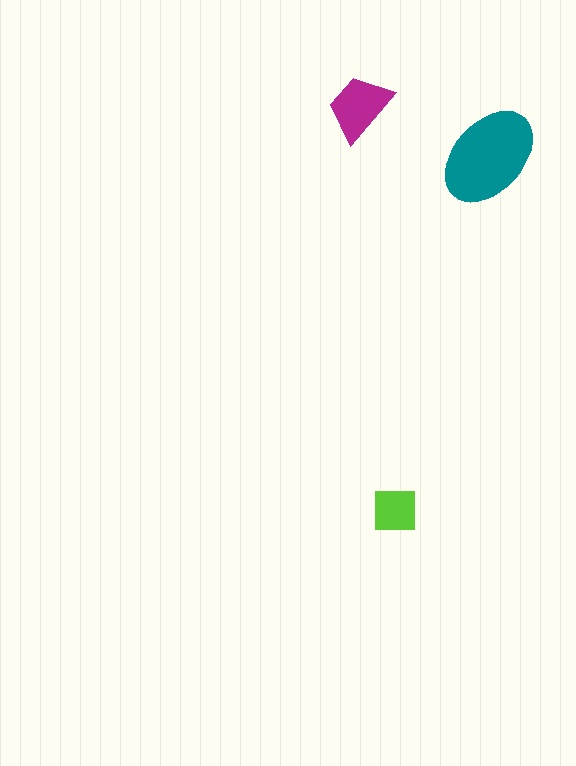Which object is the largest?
The teal ellipse.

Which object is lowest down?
The lime square is bottommost.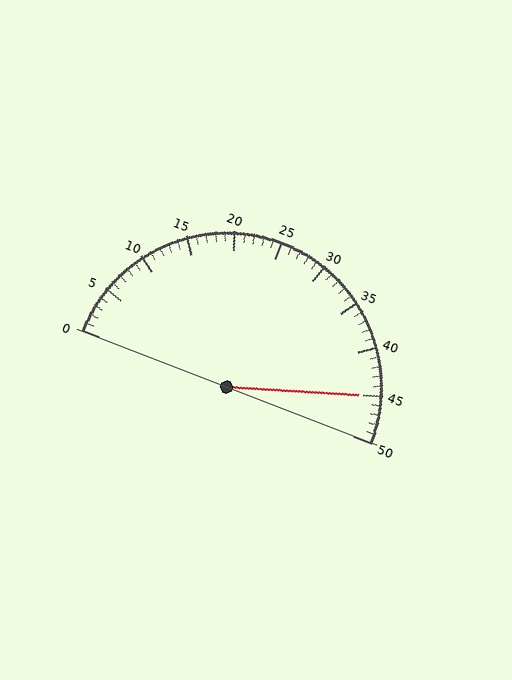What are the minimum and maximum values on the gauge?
The gauge ranges from 0 to 50.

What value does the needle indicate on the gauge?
The needle indicates approximately 45.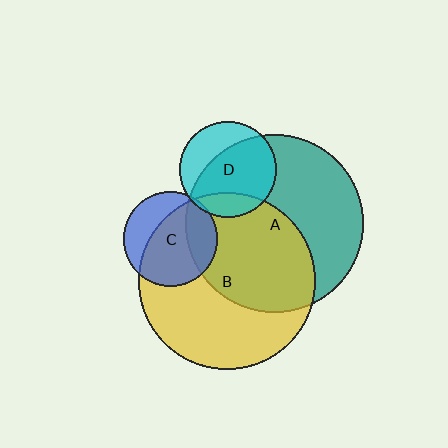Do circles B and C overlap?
Yes.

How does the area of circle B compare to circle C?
Approximately 3.5 times.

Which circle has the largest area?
Circle A (teal).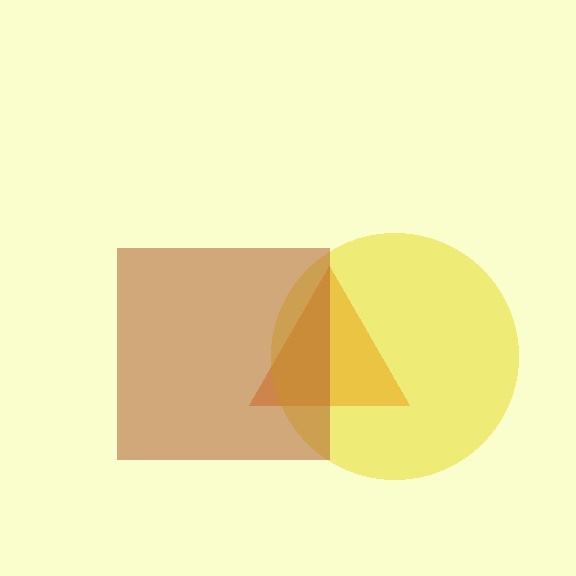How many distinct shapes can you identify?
There are 3 distinct shapes: an orange triangle, a yellow circle, a brown square.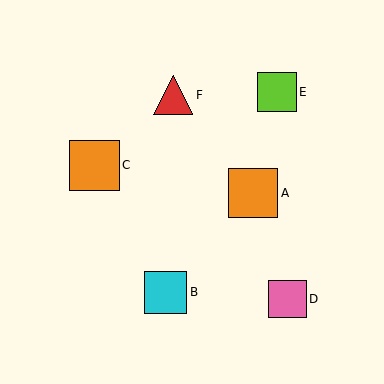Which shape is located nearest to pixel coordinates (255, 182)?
The orange square (labeled A) at (253, 193) is nearest to that location.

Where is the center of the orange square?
The center of the orange square is at (94, 165).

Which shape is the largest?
The orange square (labeled C) is the largest.